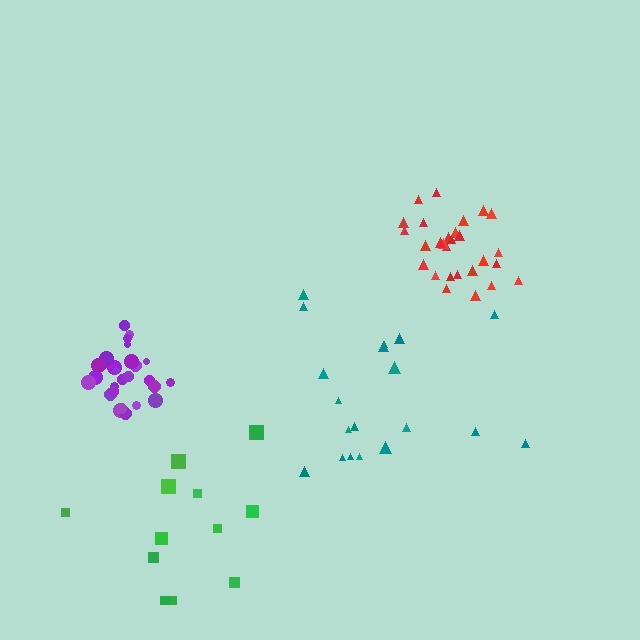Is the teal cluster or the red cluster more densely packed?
Red.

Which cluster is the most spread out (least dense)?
Green.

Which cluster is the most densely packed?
Purple.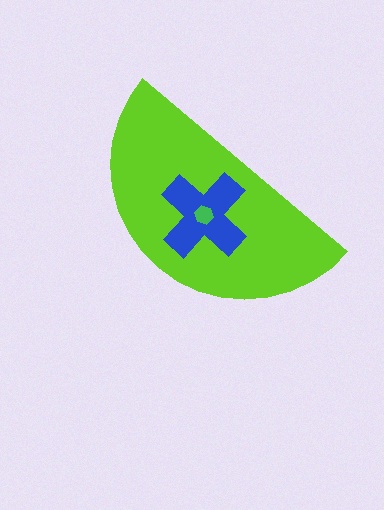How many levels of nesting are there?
3.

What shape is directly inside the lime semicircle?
The blue cross.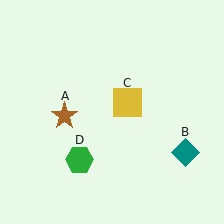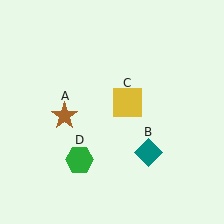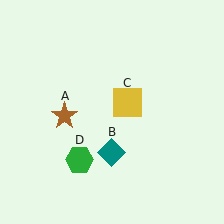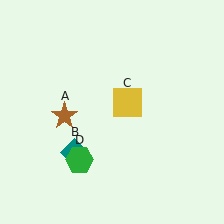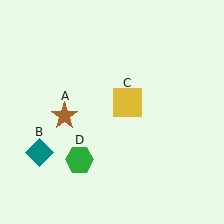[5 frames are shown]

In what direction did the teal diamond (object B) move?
The teal diamond (object B) moved left.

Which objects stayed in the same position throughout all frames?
Brown star (object A) and yellow square (object C) and green hexagon (object D) remained stationary.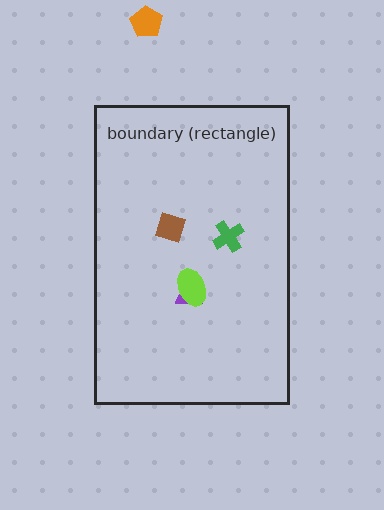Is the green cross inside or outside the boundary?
Inside.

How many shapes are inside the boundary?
4 inside, 1 outside.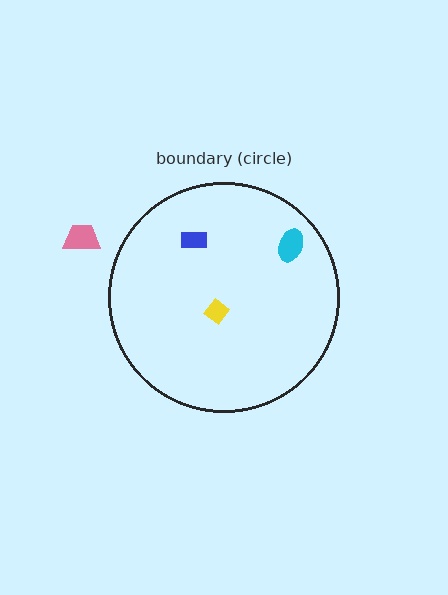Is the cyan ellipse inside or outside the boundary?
Inside.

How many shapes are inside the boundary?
3 inside, 1 outside.